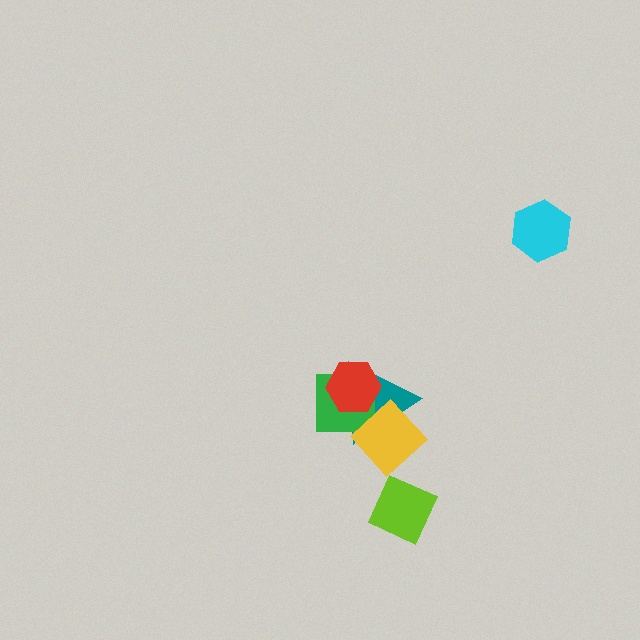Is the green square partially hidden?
Yes, it is partially covered by another shape.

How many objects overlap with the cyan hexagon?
0 objects overlap with the cyan hexagon.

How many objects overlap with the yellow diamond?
2 objects overlap with the yellow diamond.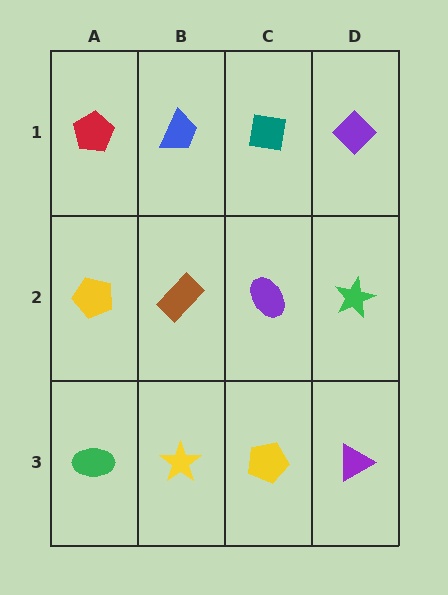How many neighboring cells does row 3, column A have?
2.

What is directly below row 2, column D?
A purple triangle.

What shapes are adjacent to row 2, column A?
A red pentagon (row 1, column A), a green ellipse (row 3, column A), a brown rectangle (row 2, column B).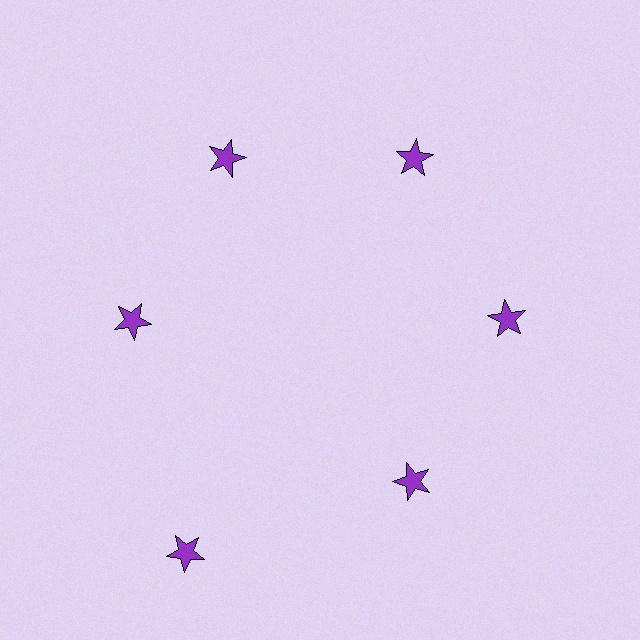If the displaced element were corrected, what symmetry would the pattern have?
It would have 6-fold rotational symmetry — the pattern would map onto itself every 60 degrees.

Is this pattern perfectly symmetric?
No. The 6 purple stars are arranged in a ring, but one element near the 7 o'clock position is pushed outward from the center, breaking the 6-fold rotational symmetry.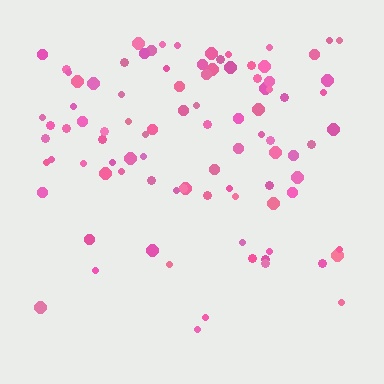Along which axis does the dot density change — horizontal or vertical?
Vertical.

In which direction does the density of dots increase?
From bottom to top, with the top side densest.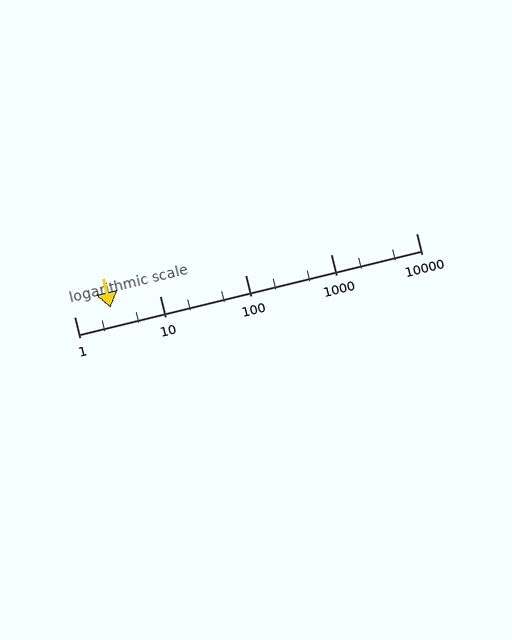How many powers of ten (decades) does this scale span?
The scale spans 4 decades, from 1 to 10000.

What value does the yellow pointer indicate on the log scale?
The pointer indicates approximately 2.7.